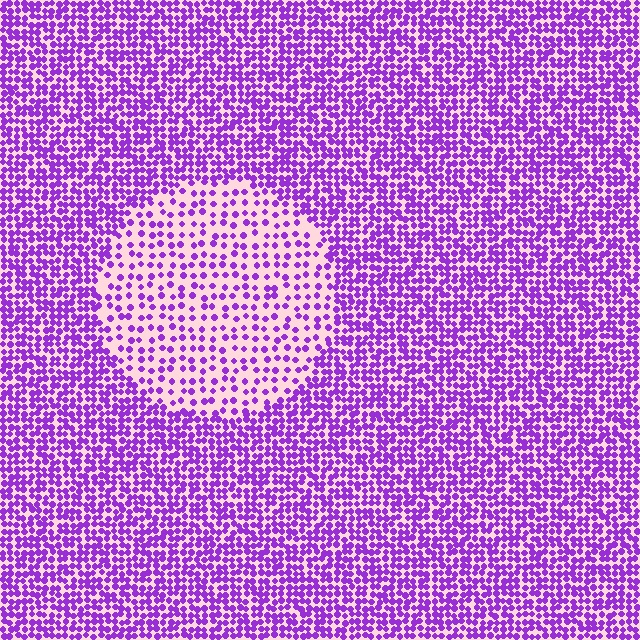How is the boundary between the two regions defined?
The boundary is defined by a change in element density (approximately 2.2x ratio). All elements are the same color, size, and shape.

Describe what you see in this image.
The image contains small purple elements arranged at two different densities. A circle-shaped region is visible where the elements are less densely packed than the surrounding area.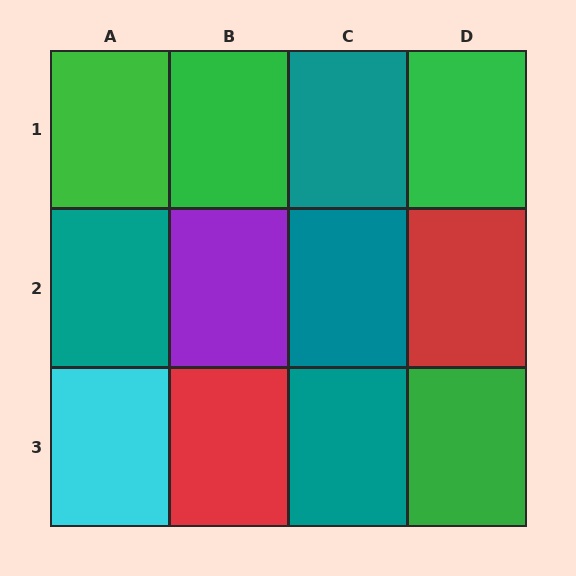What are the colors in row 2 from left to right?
Teal, purple, teal, red.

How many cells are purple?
1 cell is purple.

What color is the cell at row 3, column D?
Green.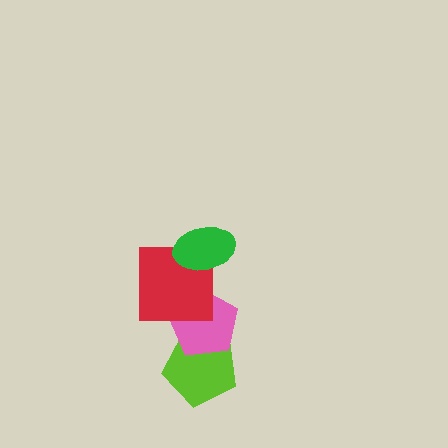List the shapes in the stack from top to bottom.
From top to bottom: the green ellipse, the red square, the pink pentagon, the lime pentagon.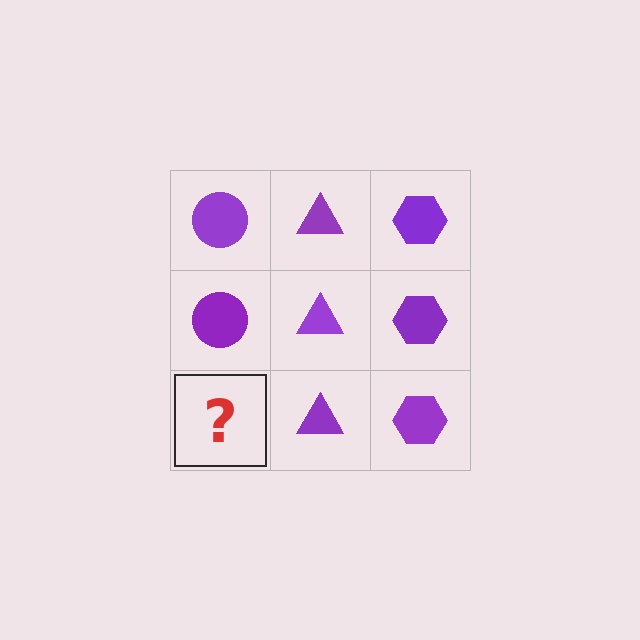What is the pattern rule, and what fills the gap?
The rule is that each column has a consistent shape. The gap should be filled with a purple circle.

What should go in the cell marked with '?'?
The missing cell should contain a purple circle.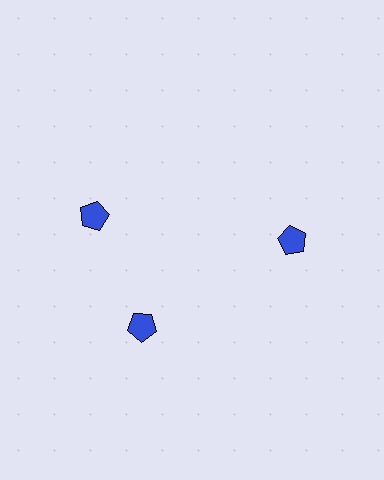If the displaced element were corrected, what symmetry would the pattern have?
It would have 3-fold rotational symmetry — the pattern would map onto itself every 120 degrees.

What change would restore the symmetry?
The symmetry would be restored by rotating it back into even spacing with its neighbors so that all 3 pentagons sit at equal angles and equal distance from the center.